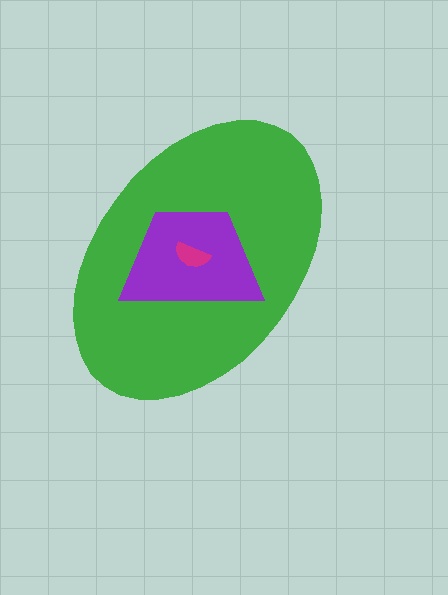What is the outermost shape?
The green ellipse.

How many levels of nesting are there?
3.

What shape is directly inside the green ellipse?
The purple trapezoid.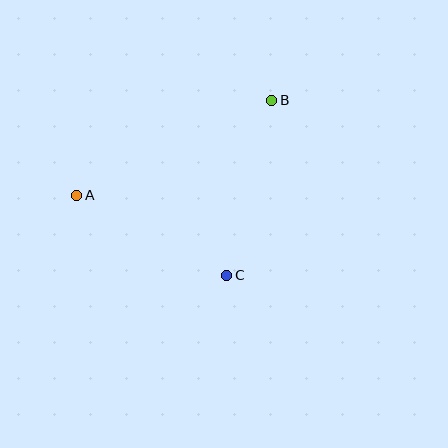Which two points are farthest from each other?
Points A and B are farthest from each other.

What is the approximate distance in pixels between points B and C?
The distance between B and C is approximately 181 pixels.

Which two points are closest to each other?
Points A and C are closest to each other.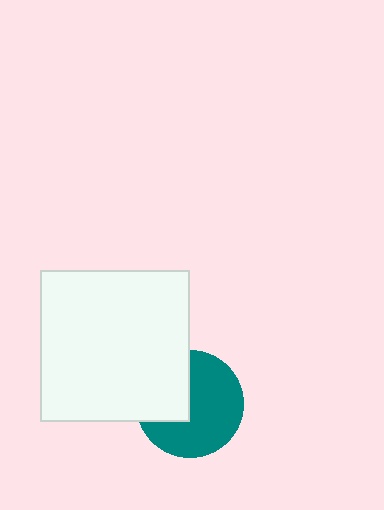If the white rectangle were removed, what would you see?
You would see the complete teal circle.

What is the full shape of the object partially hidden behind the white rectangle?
The partially hidden object is a teal circle.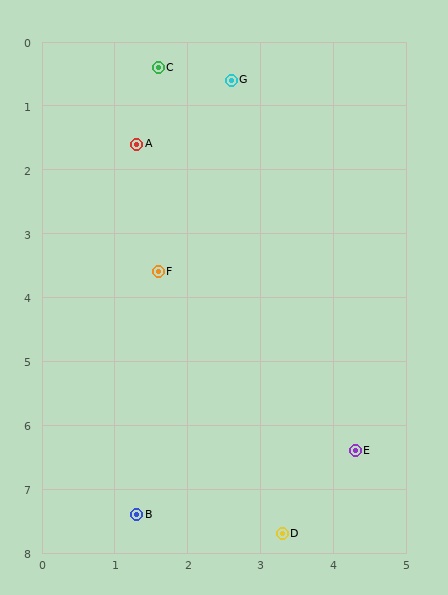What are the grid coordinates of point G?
Point G is at approximately (2.6, 0.6).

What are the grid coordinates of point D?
Point D is at approximately (3.3, 7.7).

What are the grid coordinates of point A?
Point A is at approximately (1.3, 1.6).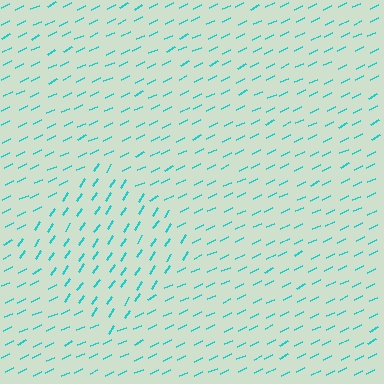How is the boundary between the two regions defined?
The boundary is defined purely by a change in line orientation (approximately 31 degrees difference). All lines are the same color and thickness.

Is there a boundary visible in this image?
Yes, there is a texture boundary formed by a change in line orientation.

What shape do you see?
I see a diamond.